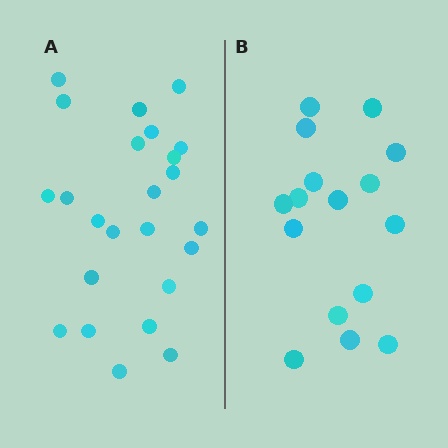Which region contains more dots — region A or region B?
Region A (the left region) has more dots.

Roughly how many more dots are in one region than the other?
Region A has roughly 8 or so more dots than region B.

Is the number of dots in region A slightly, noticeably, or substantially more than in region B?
Region A has substantially more. The ratio is roughly 1.5 to 1.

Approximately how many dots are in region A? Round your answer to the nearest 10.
About 20 dots. (The exact count is 24, which rounds to 20.)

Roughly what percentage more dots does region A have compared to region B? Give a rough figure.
About 50% more.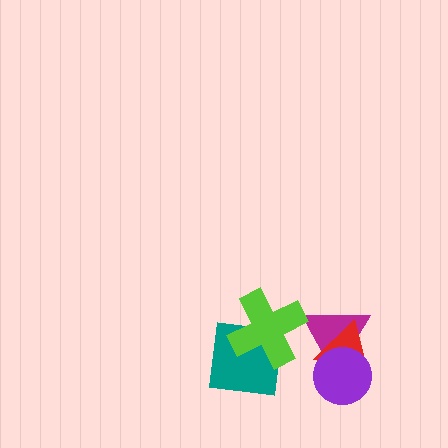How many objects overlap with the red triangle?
2 objects overlap with the red triangle.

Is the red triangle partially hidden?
Yes, it is partially covered by another shape.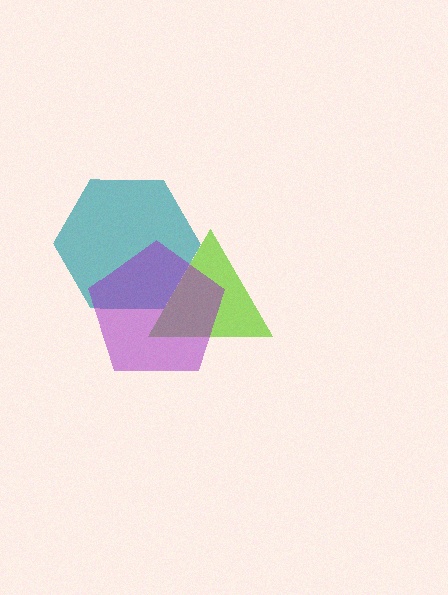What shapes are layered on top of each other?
The layered shapes are: a teal hexagon, a lime triangle, a purple pentagon.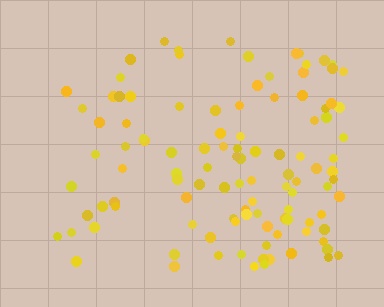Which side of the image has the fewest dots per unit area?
The left.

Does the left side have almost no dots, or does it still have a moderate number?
Still a moderate number, just noticeably fewer than the right.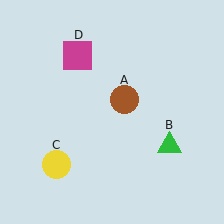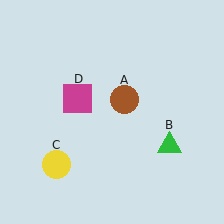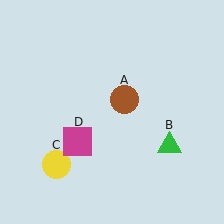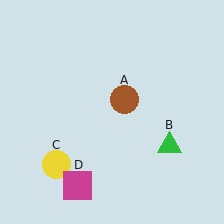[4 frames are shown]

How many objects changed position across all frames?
1 object changed position: magenta square (object D).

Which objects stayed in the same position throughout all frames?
Brown circle (object A) and green triangle (object B) and yellow circle (object C) remained stationary.